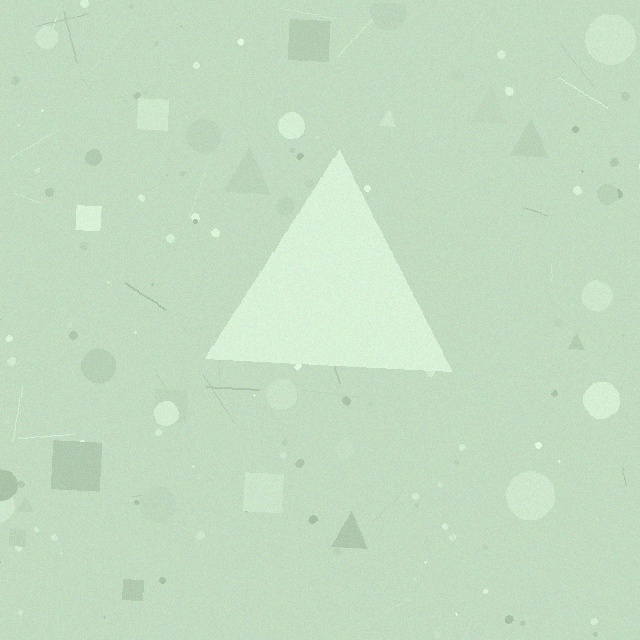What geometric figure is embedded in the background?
A triangle is embedded in the background.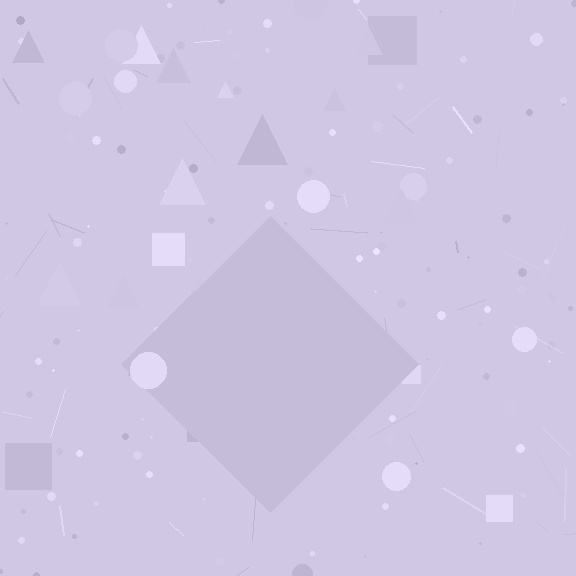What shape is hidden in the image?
A diamond is hidden in the image.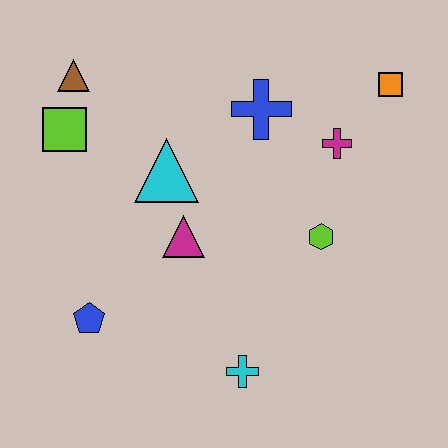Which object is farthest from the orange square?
The blue pentagon is farthest from the orange square.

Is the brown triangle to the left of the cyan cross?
Yes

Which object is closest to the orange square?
The magenta cross is closest to the orange square.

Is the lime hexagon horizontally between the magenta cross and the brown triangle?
Yes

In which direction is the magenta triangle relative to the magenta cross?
The magenta triangle is to the left of the magenta cross.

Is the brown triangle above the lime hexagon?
Yes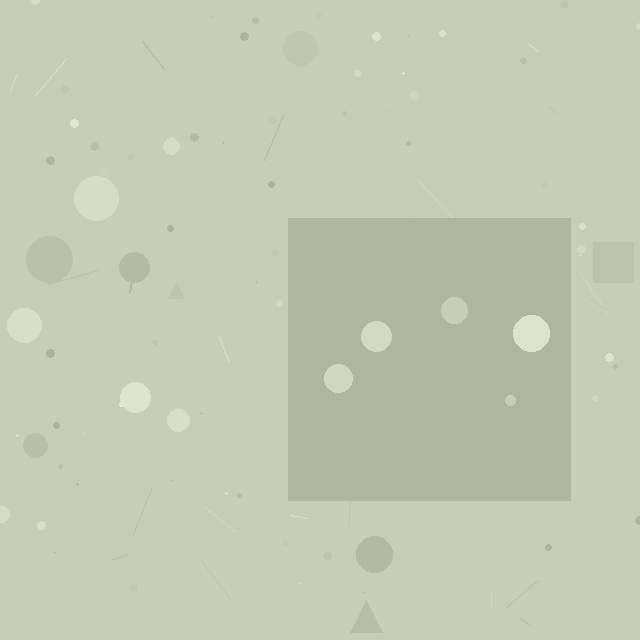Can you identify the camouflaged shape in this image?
The camouflaged shape is a square.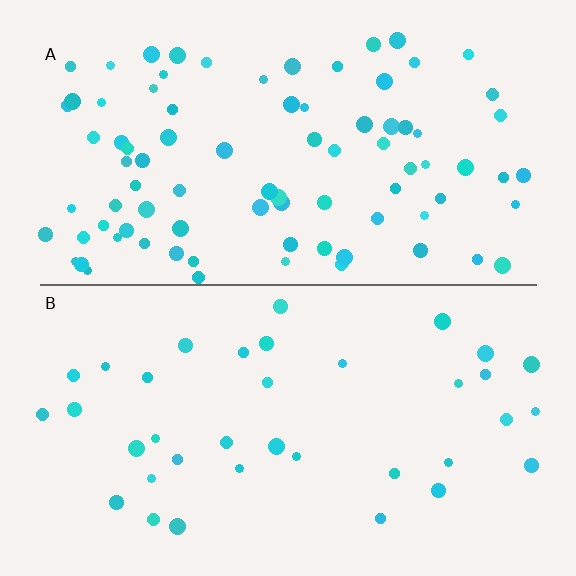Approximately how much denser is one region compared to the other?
Approximately 2.4× — region A over region B.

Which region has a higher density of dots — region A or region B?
A (the top).